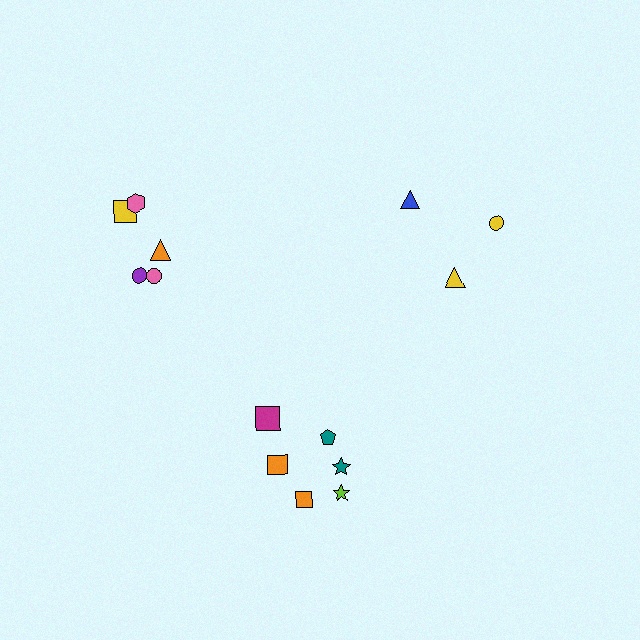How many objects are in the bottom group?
There are 6 objects.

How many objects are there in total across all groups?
There are 14 objects.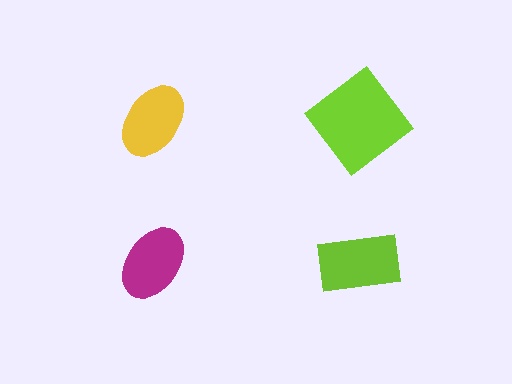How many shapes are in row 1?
2 shapes.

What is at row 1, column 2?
A lime diamond.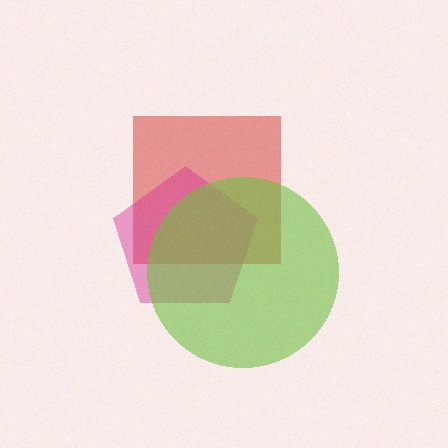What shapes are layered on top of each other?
The layered shapes are: a red square, a magenta pentagon, a lime circle.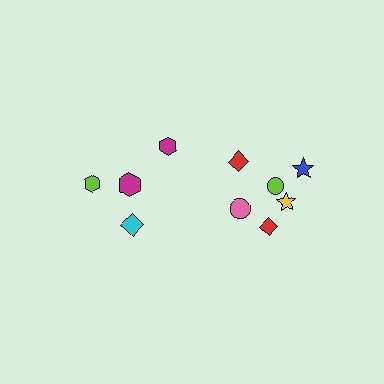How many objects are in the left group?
There are 4 objects.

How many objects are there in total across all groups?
There are 10 objects.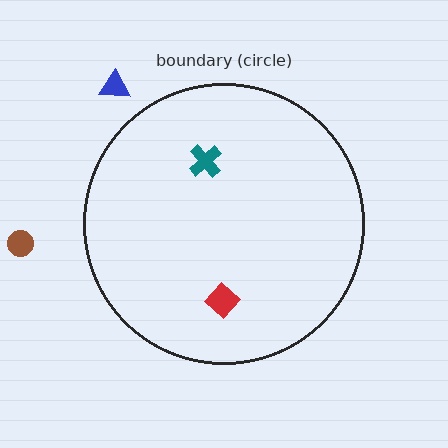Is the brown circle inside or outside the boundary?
Outside.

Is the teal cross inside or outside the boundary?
Inside.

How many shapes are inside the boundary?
2 inside, 2 outside.